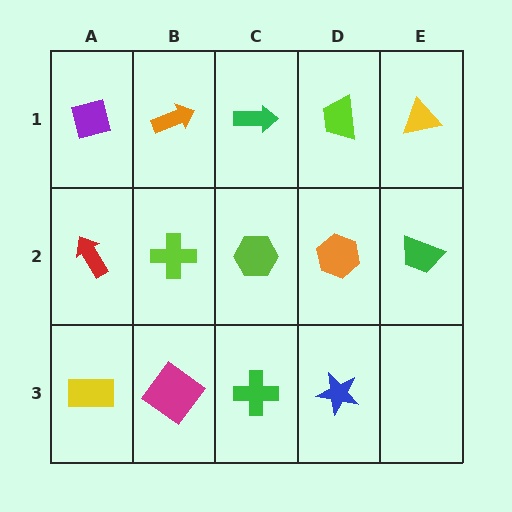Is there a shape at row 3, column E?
No, that cell is empty.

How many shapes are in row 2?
5 shapes.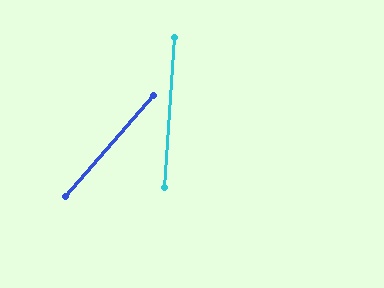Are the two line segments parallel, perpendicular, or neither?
Neither parallel nor perpendicular — they differ by about 37°.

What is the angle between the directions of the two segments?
Approximately 37 degrees.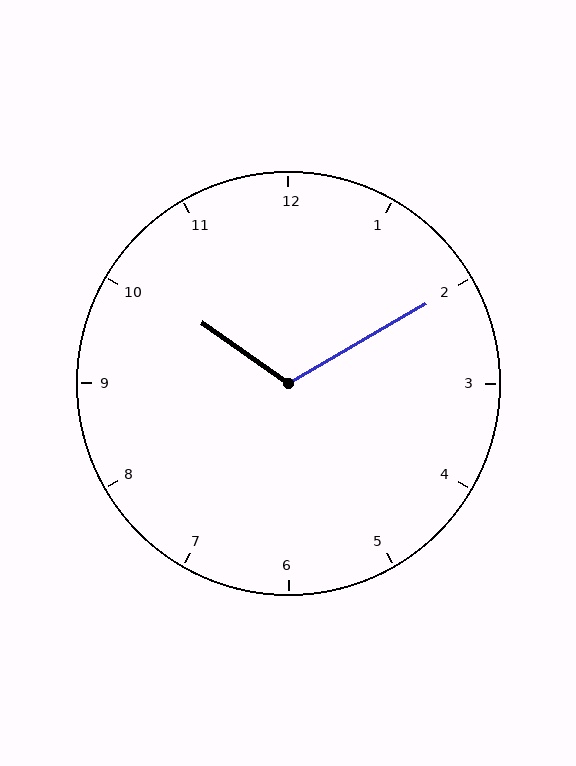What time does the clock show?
10:10.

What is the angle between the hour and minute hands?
Approximately 115 degrees.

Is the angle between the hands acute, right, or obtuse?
It is obtuse.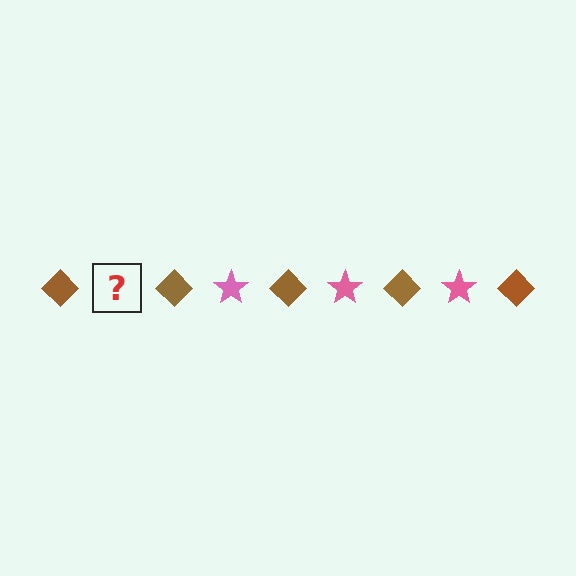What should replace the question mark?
The question mark should be replaced with a pink star.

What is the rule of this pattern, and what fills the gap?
The rule is that the pattern alternates between brown diamond and pink star. The gap should be filled with a pink star.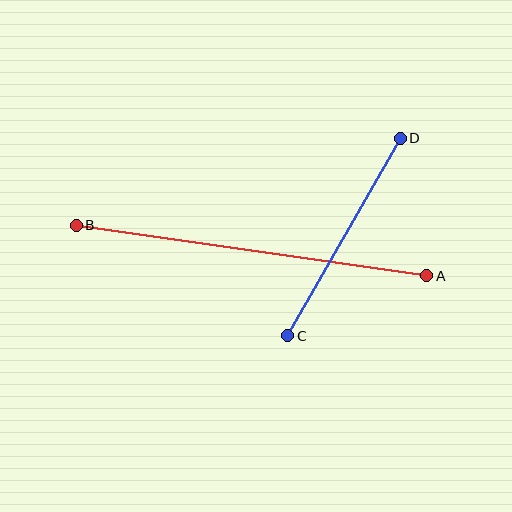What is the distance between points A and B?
The distance is approximately 354 pixels.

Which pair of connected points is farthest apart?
Points A and B are farthest apart.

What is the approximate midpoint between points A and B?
The midpoint is at approximately (252, 250) pixels.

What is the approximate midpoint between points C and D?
The midpoint is at approximately (344, 237) pixels.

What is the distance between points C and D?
The distance is approximately 227 pixels.